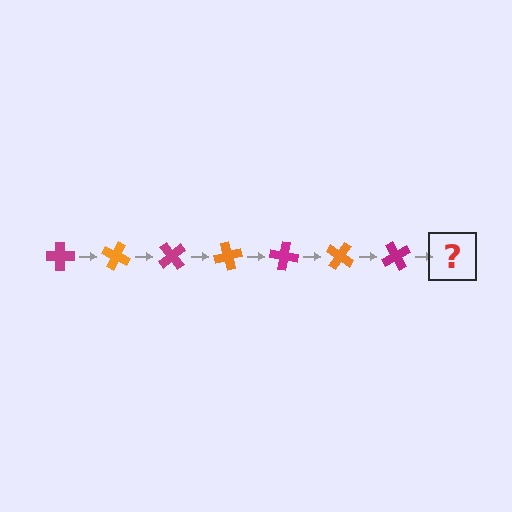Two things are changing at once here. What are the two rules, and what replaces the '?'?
The two rules are that it rotates 25 degrees each step and the color cycles through magenta and orange. The '?' should be an orange cross, rotated 175 degrees from the start.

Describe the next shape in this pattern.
It should be an orange cross, rotated 175 degrees from the start.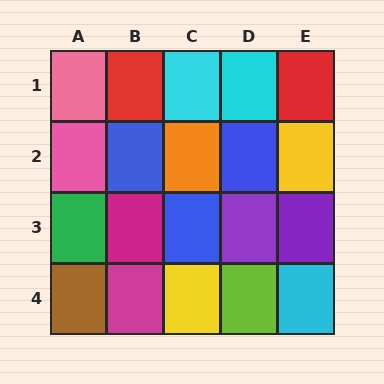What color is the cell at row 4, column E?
Cyan.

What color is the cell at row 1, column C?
Cyan.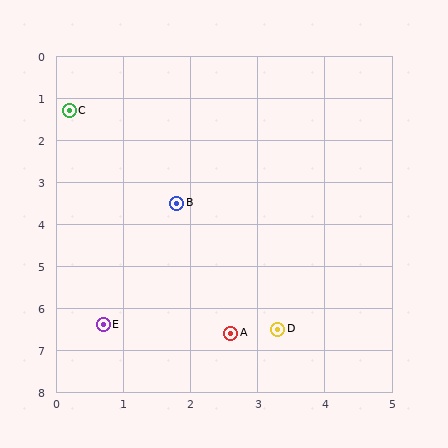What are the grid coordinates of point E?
Point E is at approximately (0.7, 6.4).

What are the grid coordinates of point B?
Point B is at approximately (1.8, 3.5).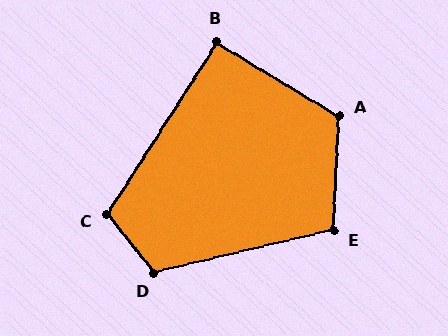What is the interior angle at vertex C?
Approximately 108 degrees (obtuse).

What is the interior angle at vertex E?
Approximately 106 degrees (obtuse).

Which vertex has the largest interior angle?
A, at approximately 119 degrees.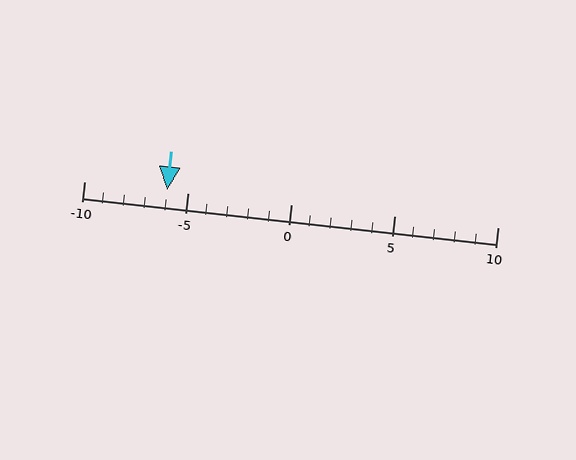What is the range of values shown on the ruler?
The ruler shows values from -10 to 10.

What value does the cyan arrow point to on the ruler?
The cyan arrow points to approximately -6.